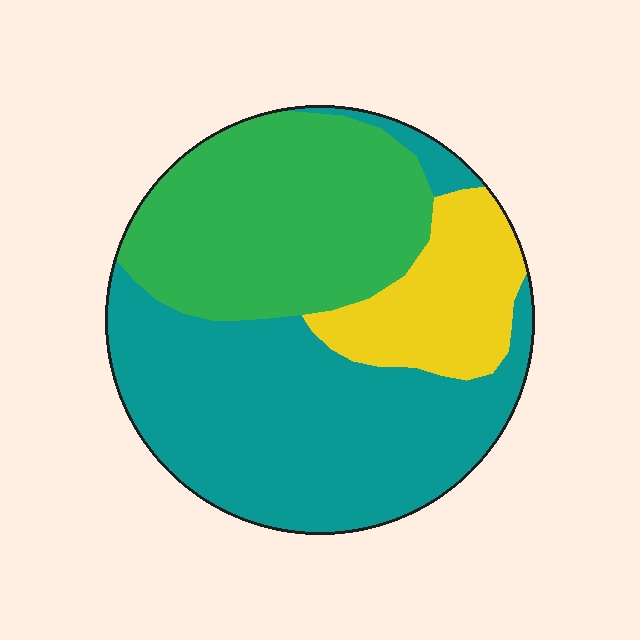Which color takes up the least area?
Yellow, at roughly 15%.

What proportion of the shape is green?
Green takes up between a quarter and a half of the shape.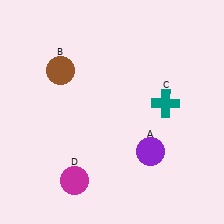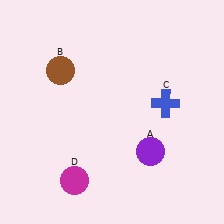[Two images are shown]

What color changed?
The cross (C) changed from teal in Image 1 to blue in Image 2.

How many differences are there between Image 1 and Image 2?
There is 1 difference between the two images.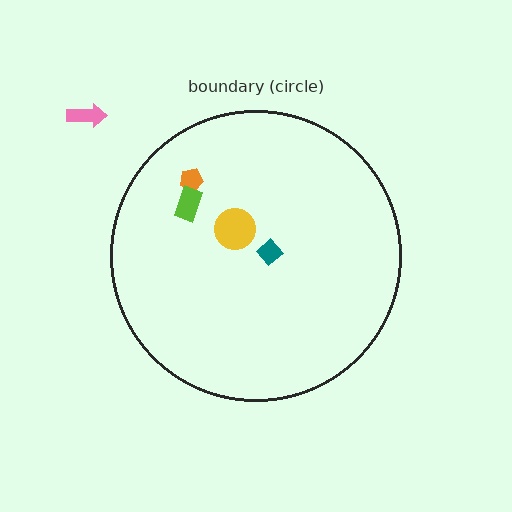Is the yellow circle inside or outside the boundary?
Inside.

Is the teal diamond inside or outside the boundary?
Inside.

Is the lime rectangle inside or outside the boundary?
Inside.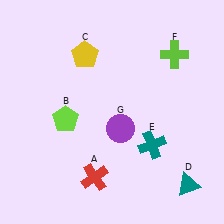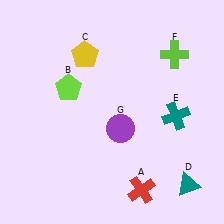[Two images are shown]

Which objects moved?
The objects that moved are: the red cross (A), the lime pentagon (B), the teal cross (E).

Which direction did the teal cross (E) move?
The teal cross (E) moved up.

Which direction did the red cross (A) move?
The red cross (A) moved right.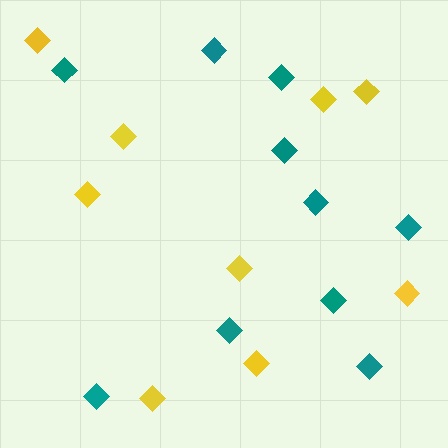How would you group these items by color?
There are 2 groups: one group of teal diamonds (10) and one group of yellow diamonds (9).